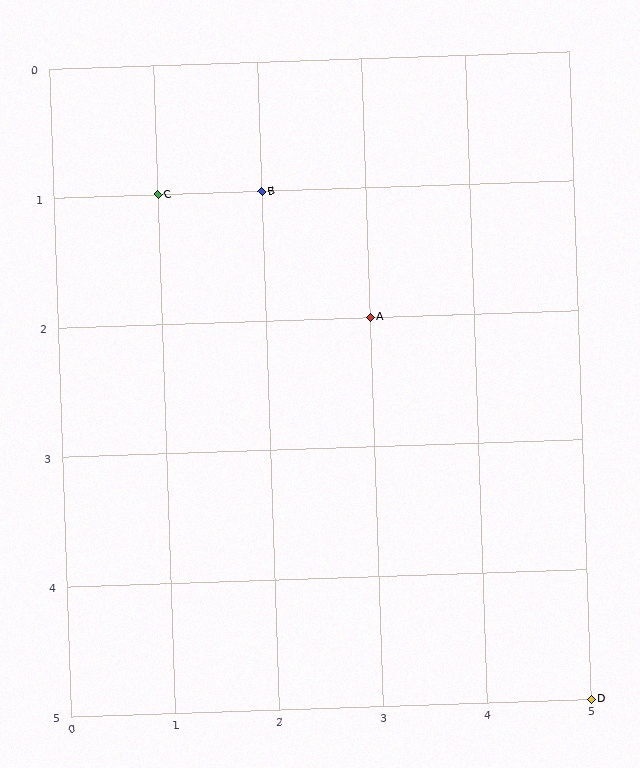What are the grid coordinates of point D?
Point D is at grid coordinates (5, 5).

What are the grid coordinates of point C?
Point C is at grid coordinates (1, 1).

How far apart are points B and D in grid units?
Points B and D are 3 columns and 4 rows apart (about 5.0 grid units diagonally).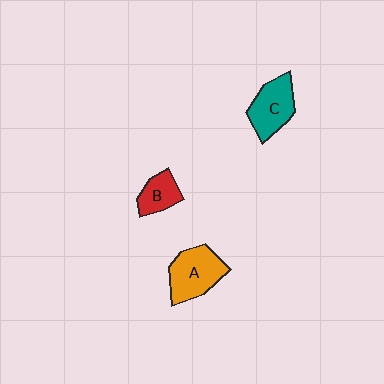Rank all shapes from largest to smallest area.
From largest to smallest: A (orange), C (teal), B (red).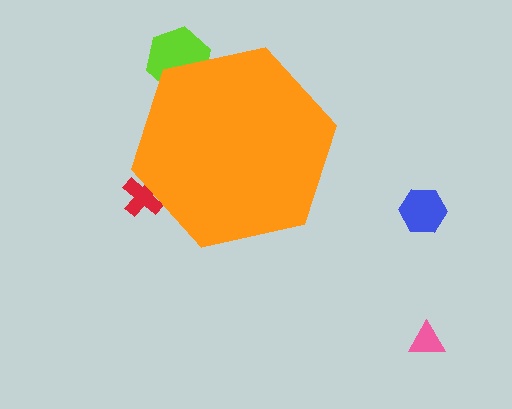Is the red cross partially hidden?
Yes, the red cross is partially hidden behind the orange hexagon.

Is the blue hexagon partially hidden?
No, the blue hexagon is fully visible.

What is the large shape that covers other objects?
An orange hexagon.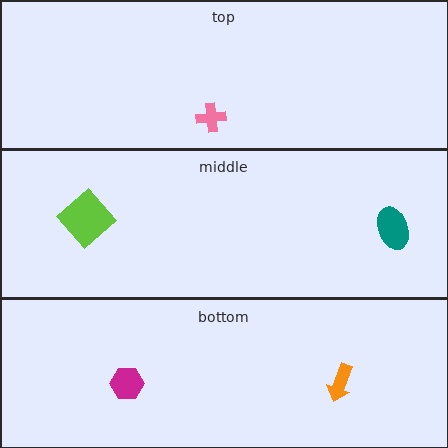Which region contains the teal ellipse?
The middle region.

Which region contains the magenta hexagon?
The bottom region.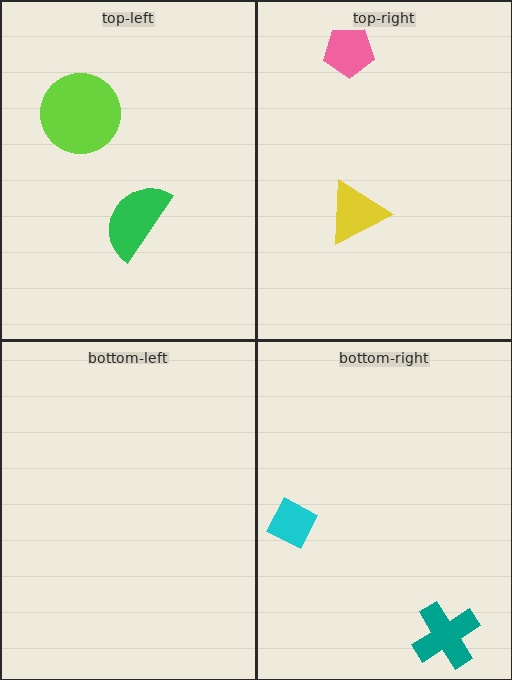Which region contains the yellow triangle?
The top-right region.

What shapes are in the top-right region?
The pink pentagon, the yellow triangle.